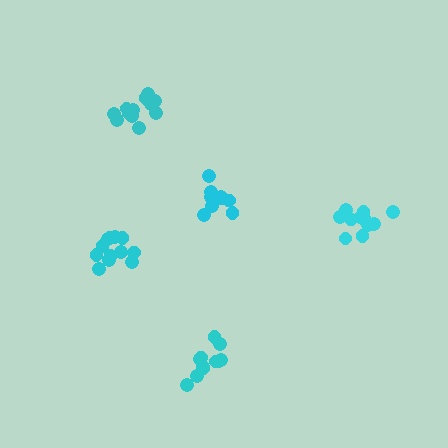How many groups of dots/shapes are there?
There are 5 groups.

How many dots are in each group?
Group 1: 10 dots, Group 2: 13 dots, Group 3: 11 dots, Group 4: 12 dots, Group 5: 11 dots (57 total).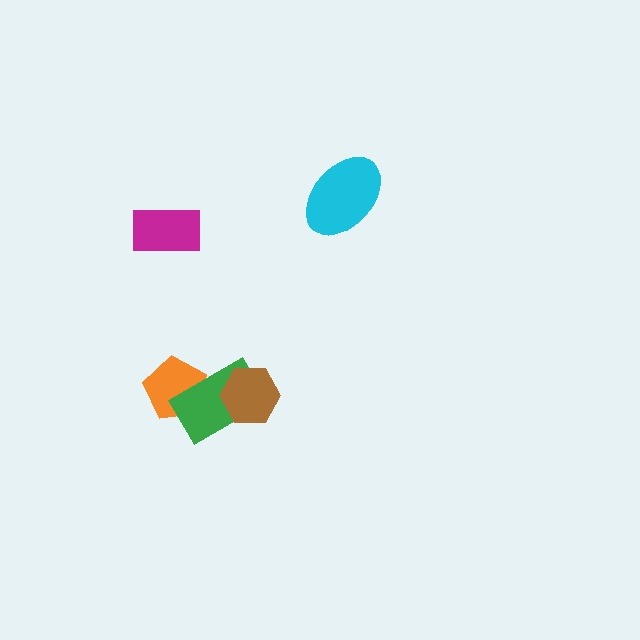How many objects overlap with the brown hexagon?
1 object overlaps with the brown hexagon.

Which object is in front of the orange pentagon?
The green rectangle is in front of the orange pentagon.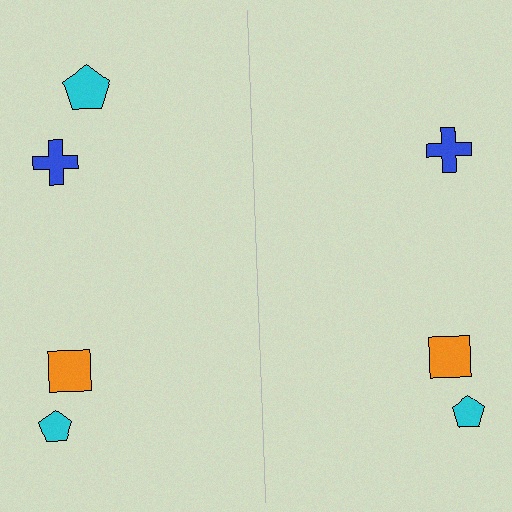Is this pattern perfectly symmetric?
No, the pattern is not perfectly symmetric. A cyan pentagon is missing from the right side.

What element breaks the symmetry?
A cyan pentagon is missing from the right side.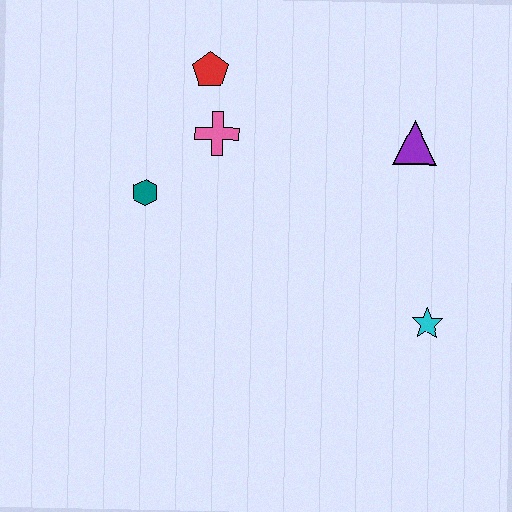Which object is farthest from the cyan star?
The red pentagon is farthest from the cyan star.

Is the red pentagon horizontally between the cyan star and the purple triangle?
No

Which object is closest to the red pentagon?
The pink cross is closest to the red pentagon.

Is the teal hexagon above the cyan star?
Yes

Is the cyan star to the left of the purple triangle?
No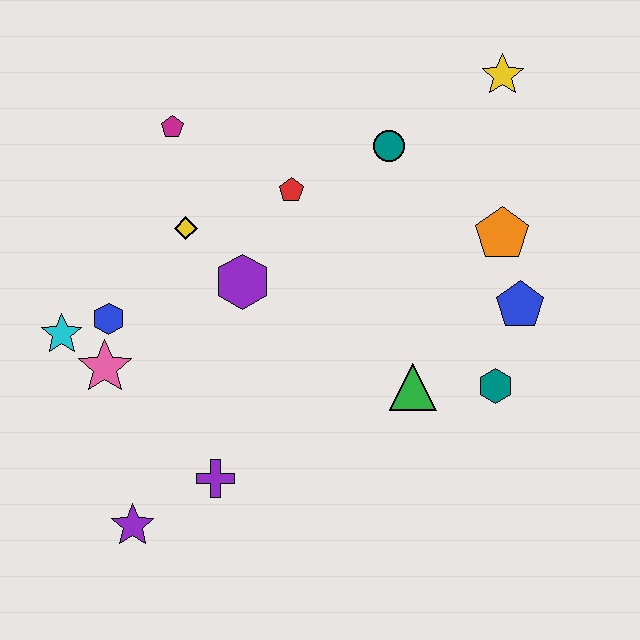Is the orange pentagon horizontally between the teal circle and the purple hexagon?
No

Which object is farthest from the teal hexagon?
The cyan star is farthest from the teal hexagon.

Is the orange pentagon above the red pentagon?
No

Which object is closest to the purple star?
The purple cross is closest to the purple star.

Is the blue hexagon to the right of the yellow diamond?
No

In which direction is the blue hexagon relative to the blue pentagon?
The blue hexagon is to the left of the blue pentagon.